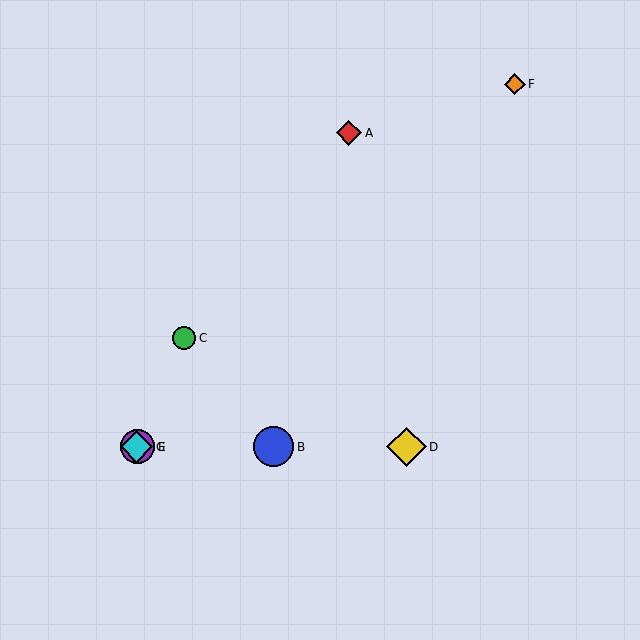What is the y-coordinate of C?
Object C is at y≈338.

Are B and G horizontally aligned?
Yes, both are at y≈447.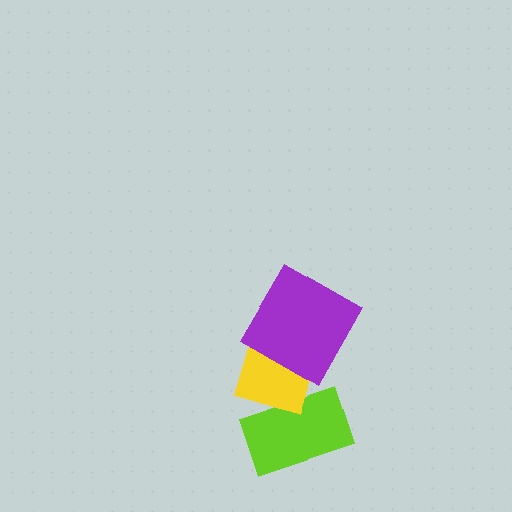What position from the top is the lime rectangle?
The lime rectangle is 3rd from the top.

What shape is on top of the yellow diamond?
The purple square is on top of the yellow diamond.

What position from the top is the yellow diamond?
The yellow diamond is 2nd from the top.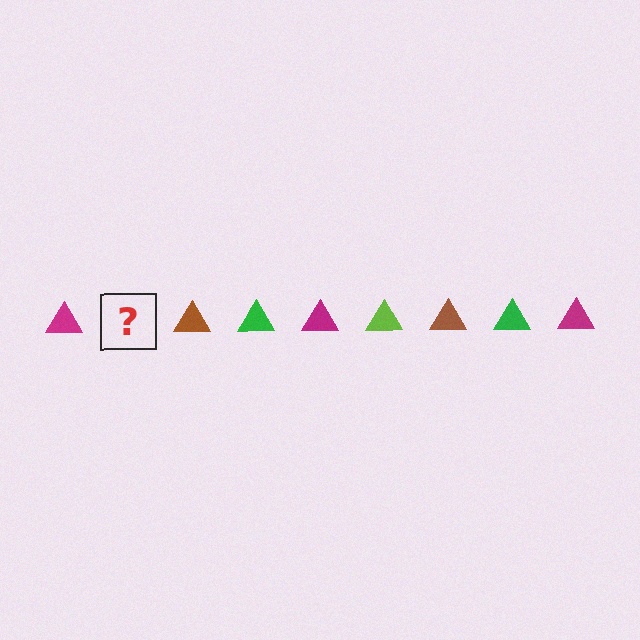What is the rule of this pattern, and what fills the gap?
The rule is that the pattern cycles through magenta, lime, brown, green triangles. The gap should be filled with a lime triangle.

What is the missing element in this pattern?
The missing element is a lime triangle.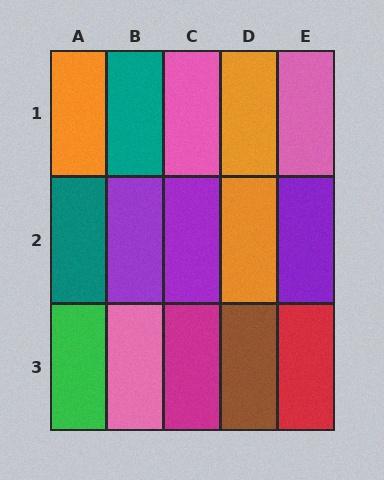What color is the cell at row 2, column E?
Purple.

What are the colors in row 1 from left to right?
Orange, teal, pink, orange, pink.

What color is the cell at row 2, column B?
Purple.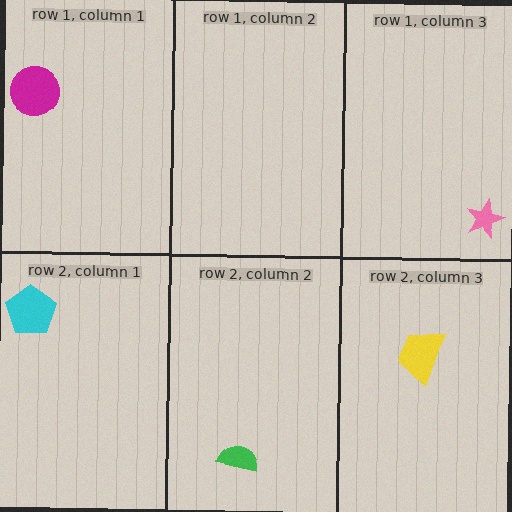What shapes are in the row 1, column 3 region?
The pink star.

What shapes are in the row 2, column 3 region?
The yellow trapezoid.